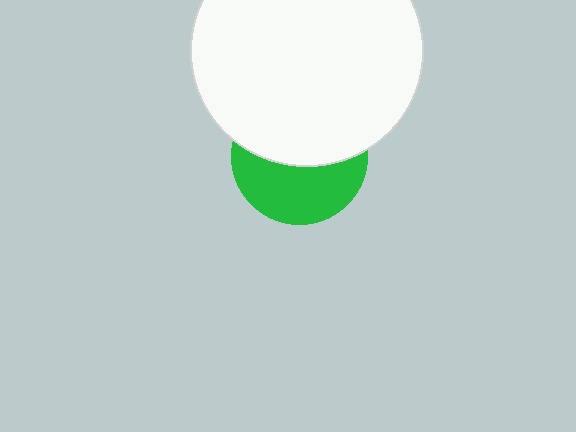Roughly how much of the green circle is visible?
About half of it is visible (roughly 47%).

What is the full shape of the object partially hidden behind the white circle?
The partially hidden object is a green circle.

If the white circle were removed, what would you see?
You would see the complete green circle.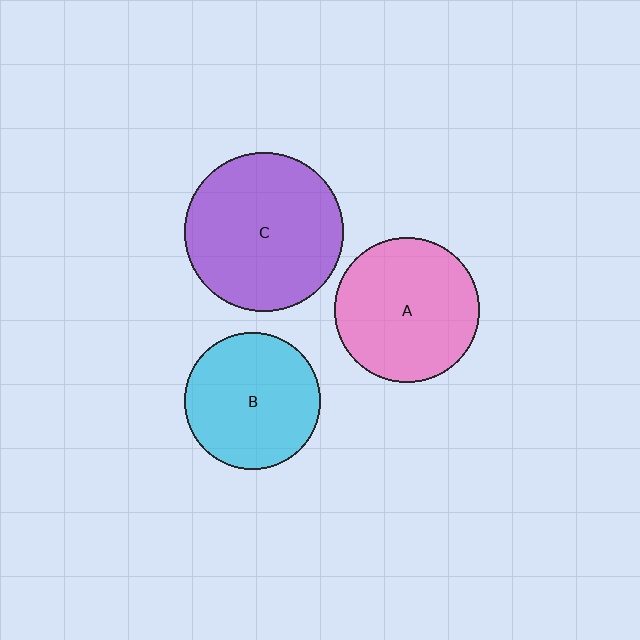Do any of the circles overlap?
No, none of the circles overlap.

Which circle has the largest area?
Circle C (purple).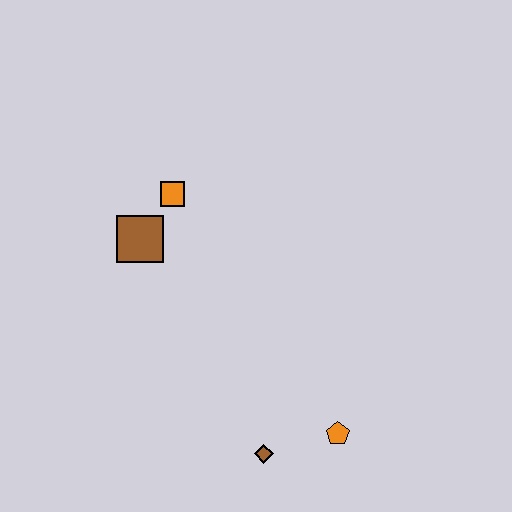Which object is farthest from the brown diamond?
The orange square is farthest from the brown diamond.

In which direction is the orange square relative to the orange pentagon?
The orange square is above the orange pentagon.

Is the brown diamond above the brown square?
No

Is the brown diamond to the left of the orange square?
No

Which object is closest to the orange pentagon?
The brown diamond is closest to the orange pentagon.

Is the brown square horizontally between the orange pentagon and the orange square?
No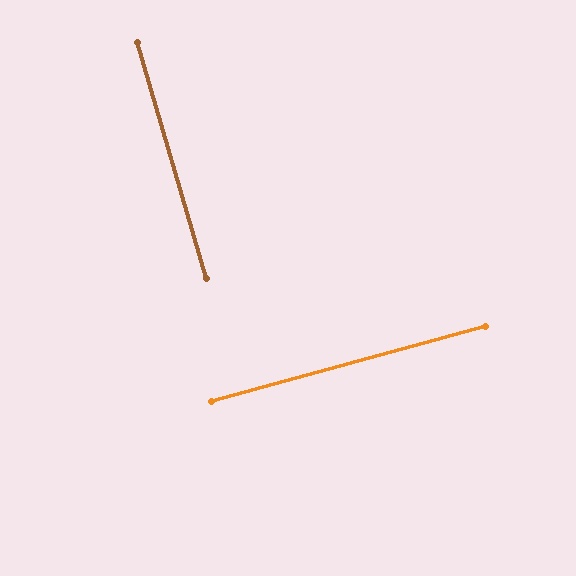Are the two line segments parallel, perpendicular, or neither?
Perpendicular — they meet at approximately 89°.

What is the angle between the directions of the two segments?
Approximately 89 degrees.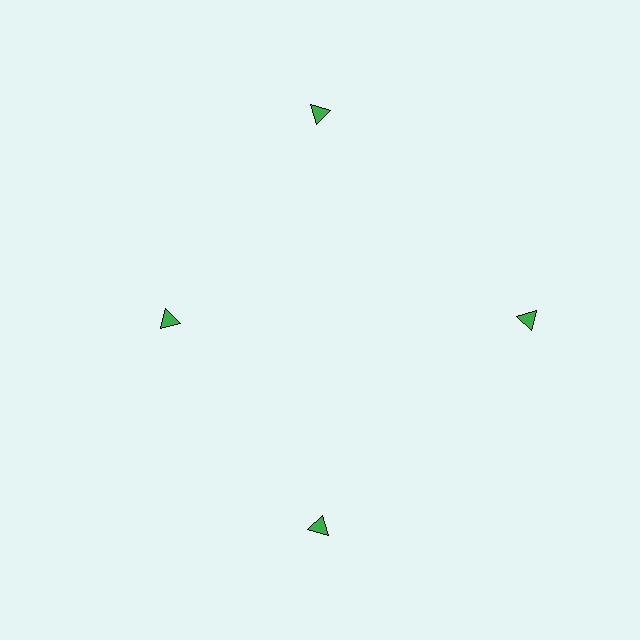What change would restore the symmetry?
The symmetry would be restored by moving it outward, back onto the ring so that all 4 triangles sit at equal angles and equal distance from the center.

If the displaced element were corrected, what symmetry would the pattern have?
It would have 4-fold rotational symmetry — the pattern would map onto itself every 90 degrees.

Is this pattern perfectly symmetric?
No. The 4 green triangles are arranged in a ring, but one element near the 9 o'clock position is pulled inward toward the center, breaking the 4-fold rotational symmetry.